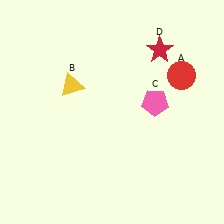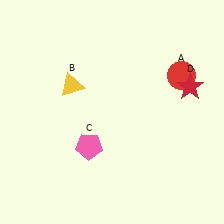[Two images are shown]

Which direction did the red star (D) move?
The red star (D) moved down.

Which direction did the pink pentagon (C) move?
The pink pentagon (C) moved left.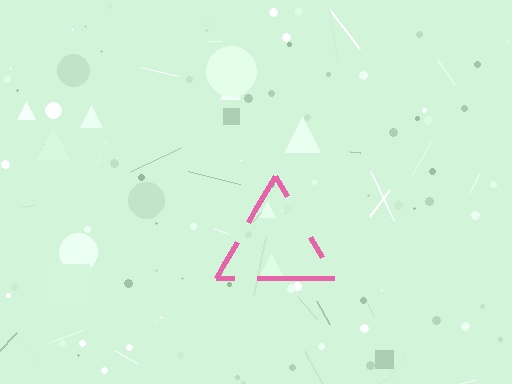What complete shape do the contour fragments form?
The contour fragments form a triangle.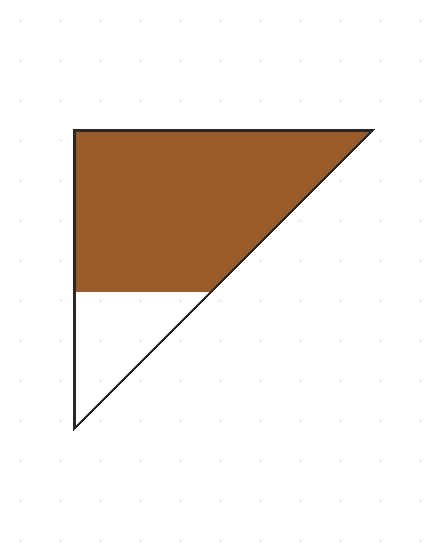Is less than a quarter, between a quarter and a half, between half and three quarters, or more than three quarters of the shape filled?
More than three quarters.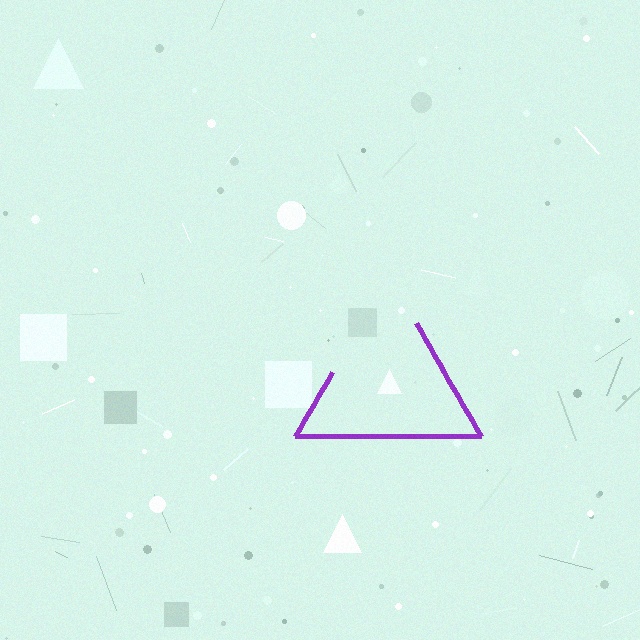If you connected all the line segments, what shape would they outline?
They would outline a triangle.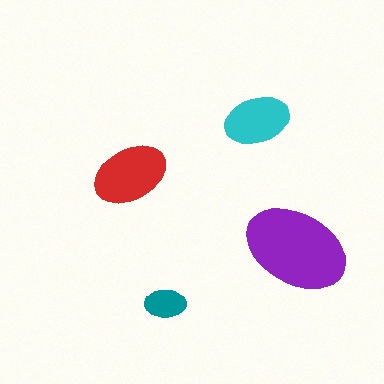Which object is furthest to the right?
The purple ellipse is rightmost.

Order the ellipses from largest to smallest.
the purple one, the red one, the cyan one, the teal one.